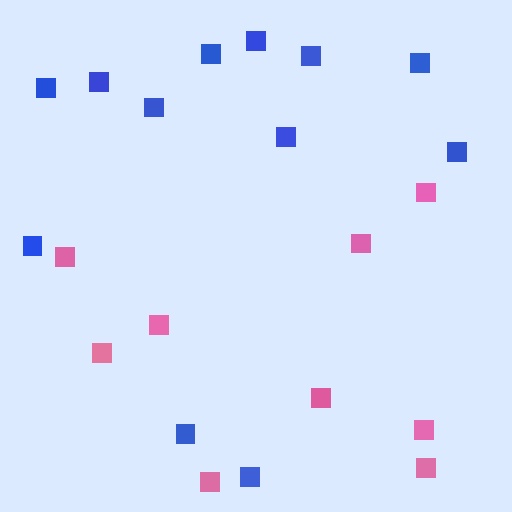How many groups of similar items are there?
There are 2 groups: one group of blue squares (12) and one group of pink squares (9).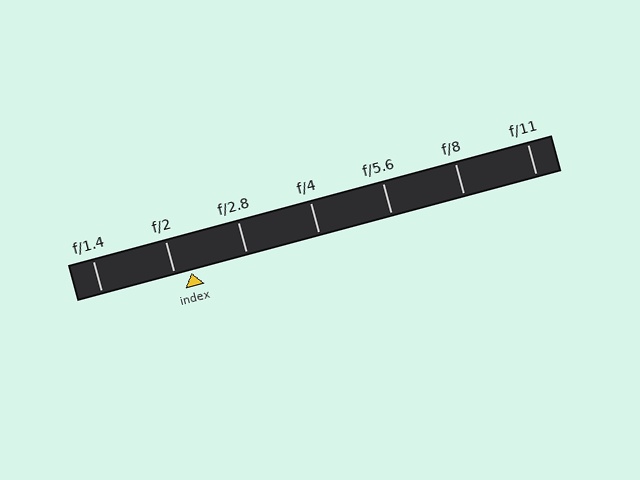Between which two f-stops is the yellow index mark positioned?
The index mark is between f/2 and f/2.8.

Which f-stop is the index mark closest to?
The index mark is closest to f/2.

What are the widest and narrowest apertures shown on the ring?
The widest aperture shown is f/1.4 and the narrowest is f/11.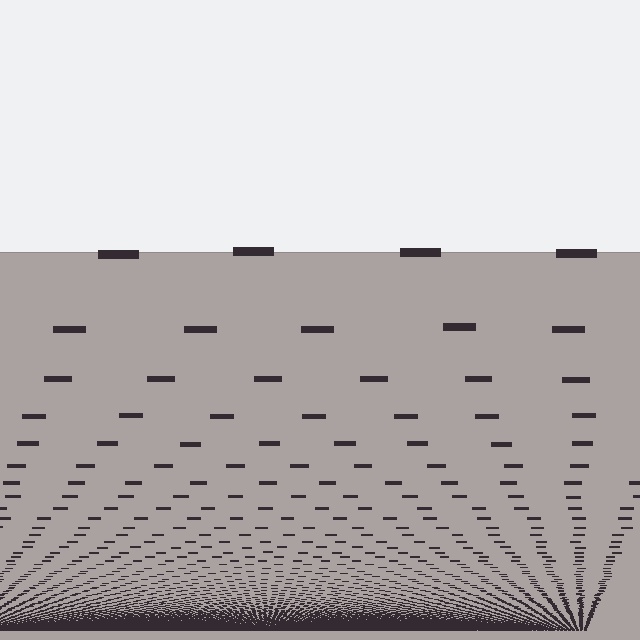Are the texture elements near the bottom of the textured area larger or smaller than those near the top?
Smaller. The gradient is inverted — elements near the bottom are smaller and denser.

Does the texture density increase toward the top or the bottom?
Density increases toward the bottom.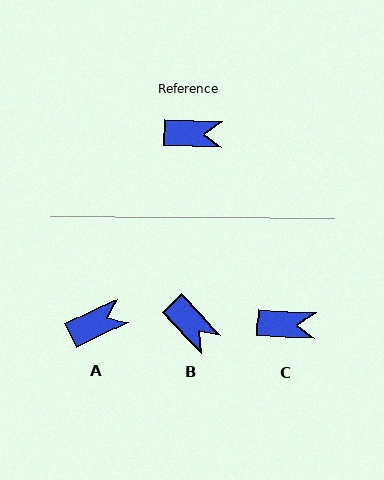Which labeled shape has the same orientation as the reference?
C.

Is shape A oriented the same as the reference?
No, it is off by about 29 degrees.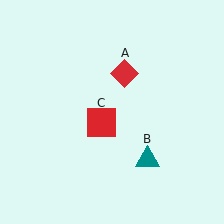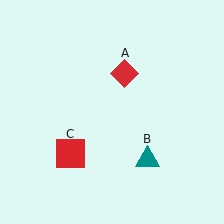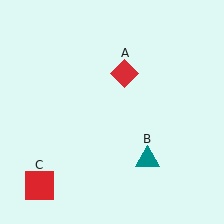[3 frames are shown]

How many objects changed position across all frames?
1 object changed position: red square (object C).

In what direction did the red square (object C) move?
The red square (object C) moved down and to the left.